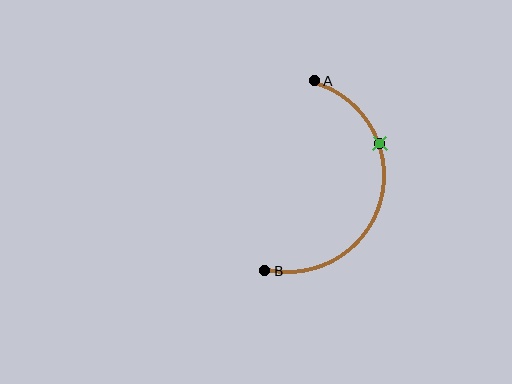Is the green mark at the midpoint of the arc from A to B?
No. The green mark lies on the arc but is closer to endpoint A. The arc midpoint would be at the point on the curve equidistant along the arc from both A and B.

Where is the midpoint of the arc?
The arc midpoint is the point on the curve farthest from the straight line joining A and B. It sits to the right of that line.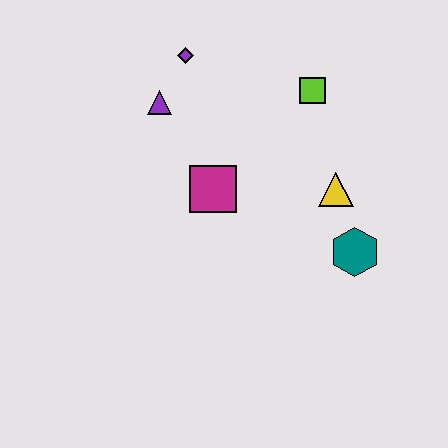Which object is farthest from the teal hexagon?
The purple diamond is farthest from the teal hexagon.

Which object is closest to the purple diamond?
The purple triangle is closest to the purple diamond.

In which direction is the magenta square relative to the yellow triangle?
The magenta square is to the left of the yellow triangle.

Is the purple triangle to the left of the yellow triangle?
Yes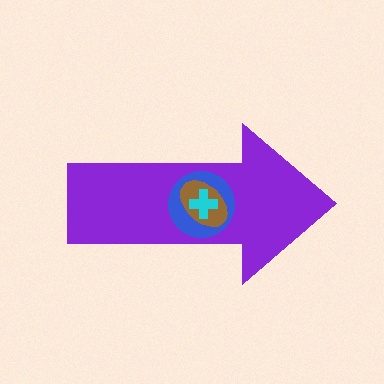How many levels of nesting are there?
4.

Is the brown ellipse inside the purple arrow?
Yes.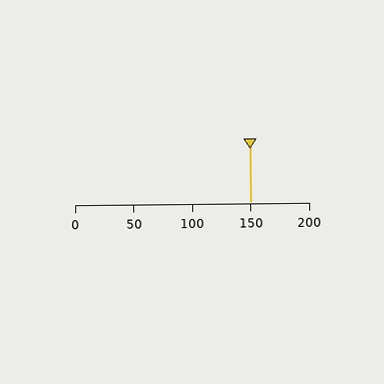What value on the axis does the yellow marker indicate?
The marker indicates approximately 150.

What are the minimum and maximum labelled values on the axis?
The axis runs from 0 to 200.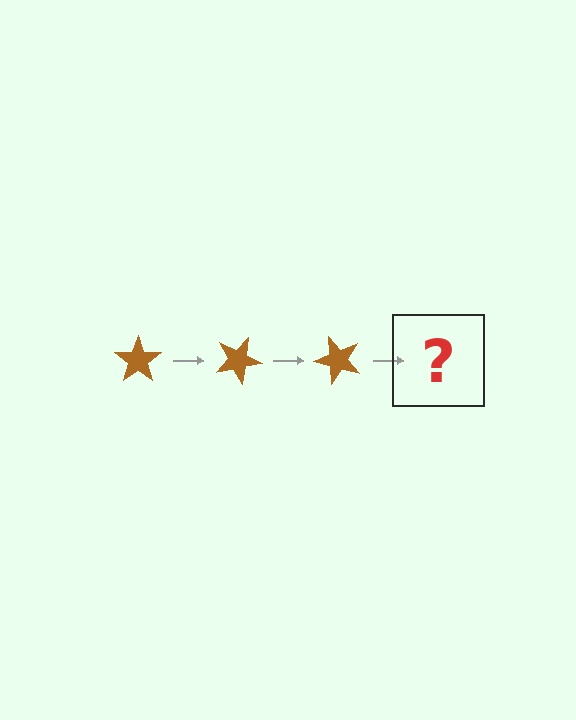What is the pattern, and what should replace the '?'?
The pattern is that the star rotates 25 degrees each step. The '?' should be a brown star rotated 75 degrees.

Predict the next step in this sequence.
The next step is a brown star rotated 75 degrees.